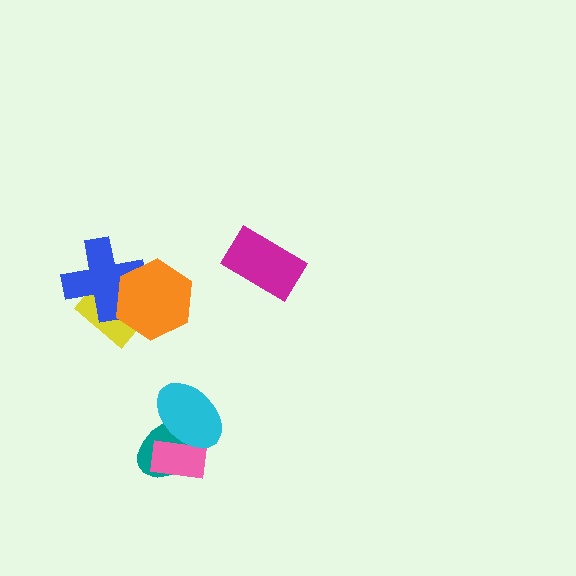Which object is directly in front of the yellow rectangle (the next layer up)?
The blue cross is directly in front of the yellow rectangle.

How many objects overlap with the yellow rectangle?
2 objects overlap with the yellow rectangle.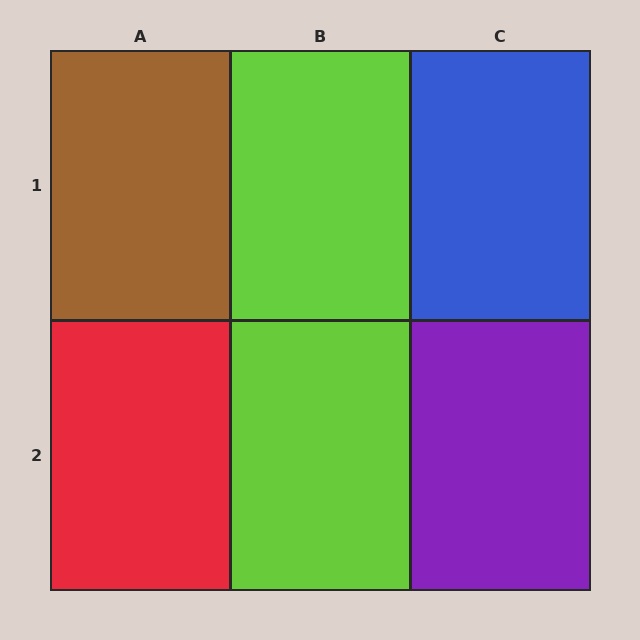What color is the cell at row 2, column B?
Lime.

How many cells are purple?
1 cell is purple.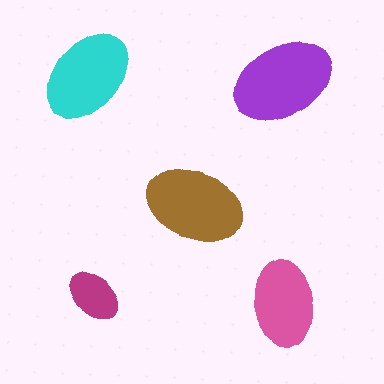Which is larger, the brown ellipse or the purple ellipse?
The purple one.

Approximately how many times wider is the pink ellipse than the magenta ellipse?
About 1.5 times wider.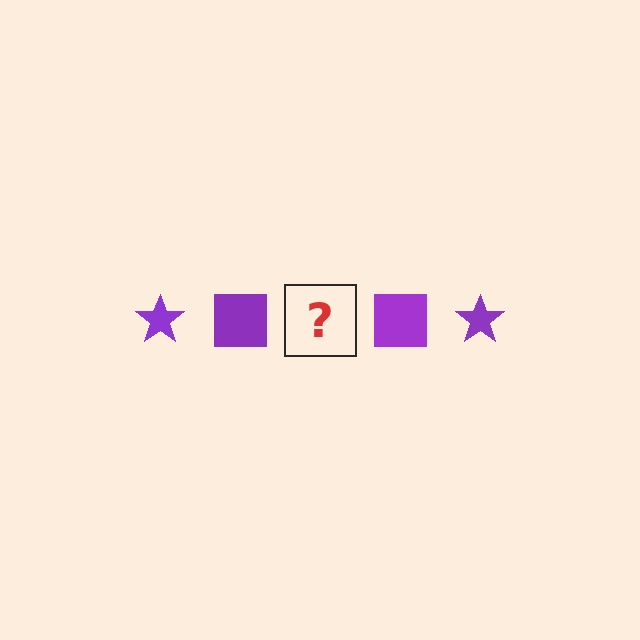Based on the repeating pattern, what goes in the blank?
The blank should be a purple star.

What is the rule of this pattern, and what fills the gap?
The rule is that the pattern cycles through star, square shapes in purple. The gap should be filled with a purple star.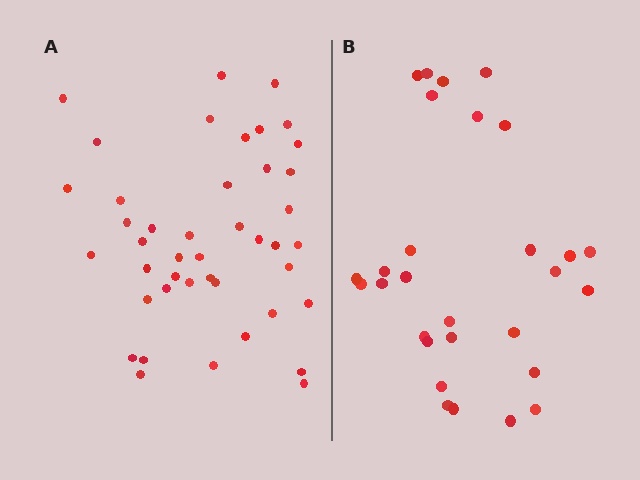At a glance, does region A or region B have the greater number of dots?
Region A (the left region) has more dots.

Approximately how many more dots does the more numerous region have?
Region A has approximately 15 more dots than region B.